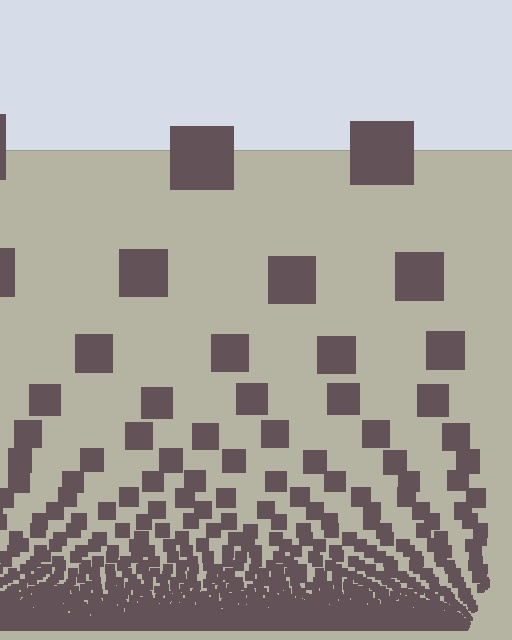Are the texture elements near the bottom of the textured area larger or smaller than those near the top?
Smaller. The gradient is inverted — elements near the bottom are smaller and denser.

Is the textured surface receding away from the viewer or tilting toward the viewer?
The surface appears to tilt toward the viewer. Texture elements get larger and sparser toward the top.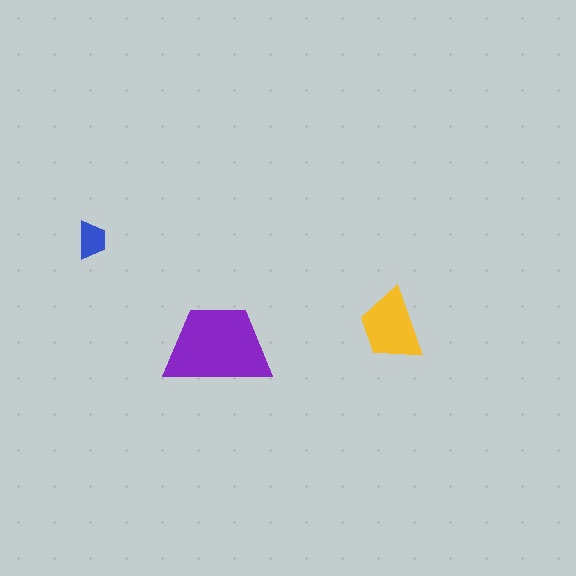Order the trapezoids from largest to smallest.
the purple one, the yellow one, the blue one.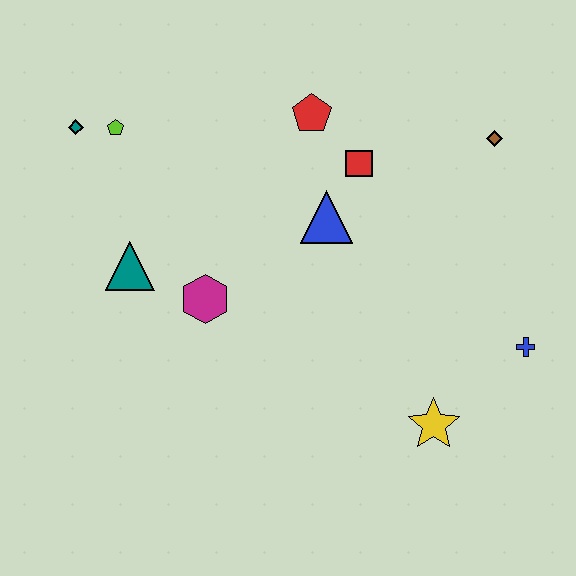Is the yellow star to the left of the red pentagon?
No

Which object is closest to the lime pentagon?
The teal diamond is closest to the lime pentagon.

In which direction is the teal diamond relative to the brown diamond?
The teal diamond is to the left of the brown diamond.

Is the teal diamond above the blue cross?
Yes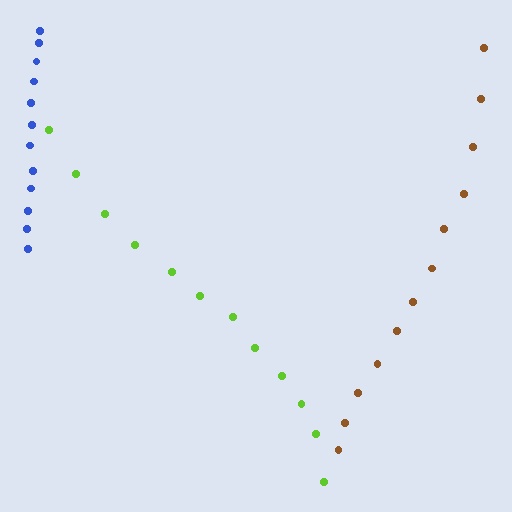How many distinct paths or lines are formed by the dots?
There are 3 distinct paths.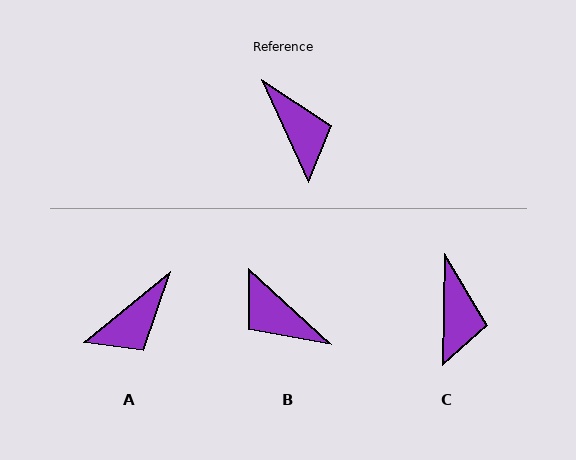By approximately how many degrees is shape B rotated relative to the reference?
Approximately 157 degrees clockwise.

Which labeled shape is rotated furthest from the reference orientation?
B, about 157 degrees away.